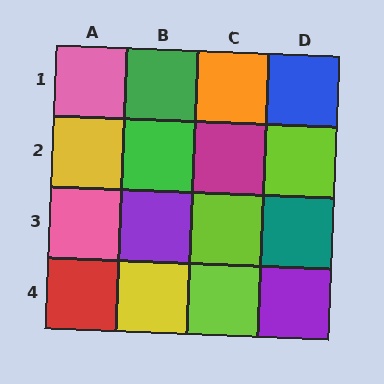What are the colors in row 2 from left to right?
Yellow, green, magenta, lime.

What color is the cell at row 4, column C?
Lime.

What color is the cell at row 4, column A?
Red.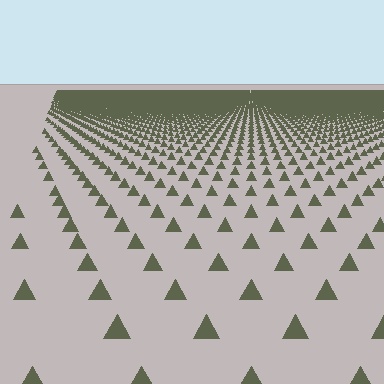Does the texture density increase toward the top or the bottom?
Density increases toward the top.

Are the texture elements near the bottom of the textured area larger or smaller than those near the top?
Larger. Near the bottom, elements are closer to the viewer and appear at a bigger on-screen size.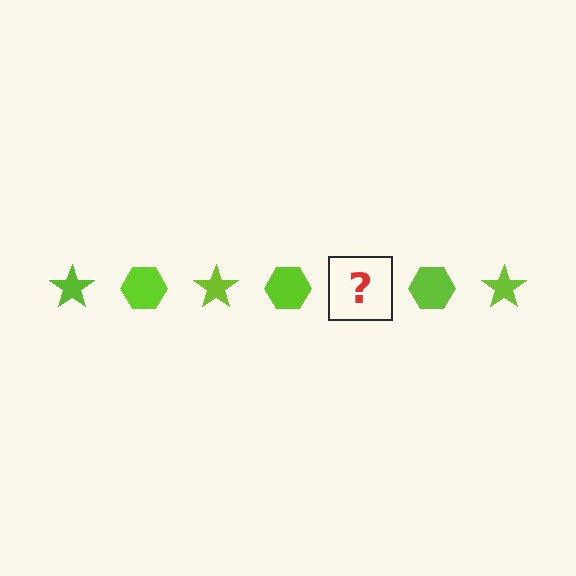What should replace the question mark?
The question mark should be replaced with a lime star.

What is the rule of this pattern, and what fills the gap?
The rule is that the pattern cycles through star, hexagon shapes in lime. The gap should be filled with a lime star.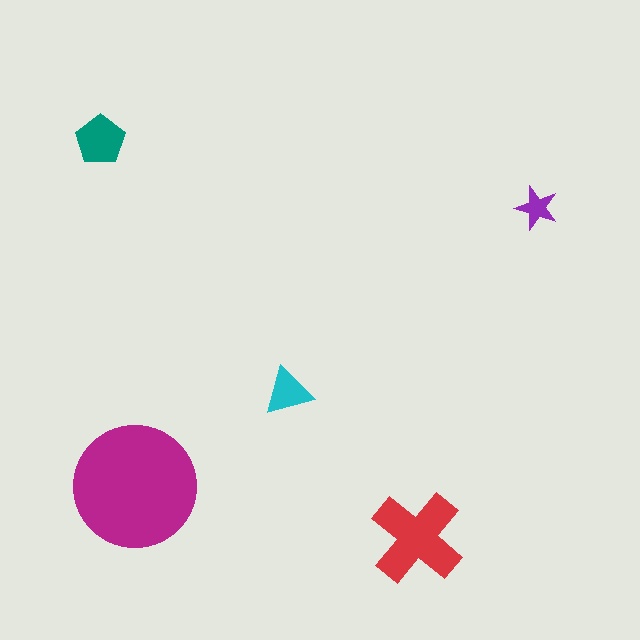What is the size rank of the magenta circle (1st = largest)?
1st.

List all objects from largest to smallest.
The magenta circle, the red cross, the teal pentagon, the cyan triangle, the purple star.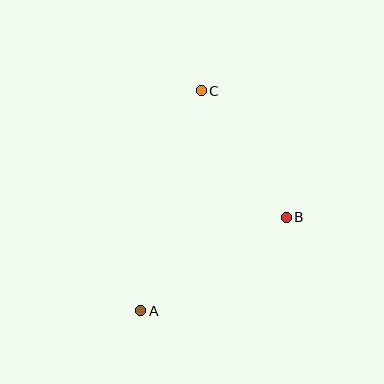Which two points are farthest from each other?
Points A and C are farthest from each other.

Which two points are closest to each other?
Points B and C are closest to each other.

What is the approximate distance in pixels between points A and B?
The distance between A and B is approximately 173 pixels.